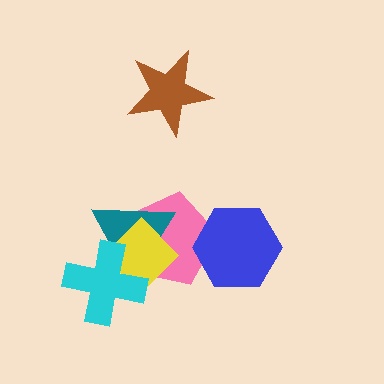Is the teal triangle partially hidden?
Yes, it is partially covered by another shape.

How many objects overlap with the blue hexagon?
1 object overlaps with the blue hexagon.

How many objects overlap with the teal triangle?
3 objects overlap with the teal triangle.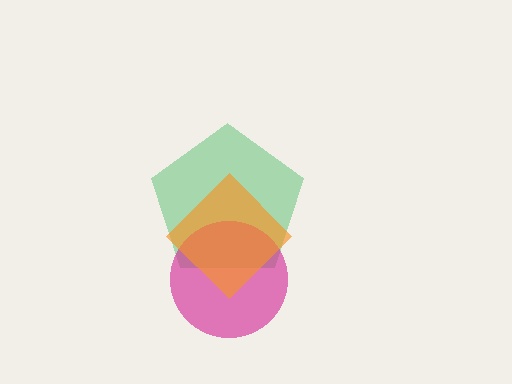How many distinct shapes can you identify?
There are 3 distinct shapes: a green pentagon, a magenta circle, an orange diamond.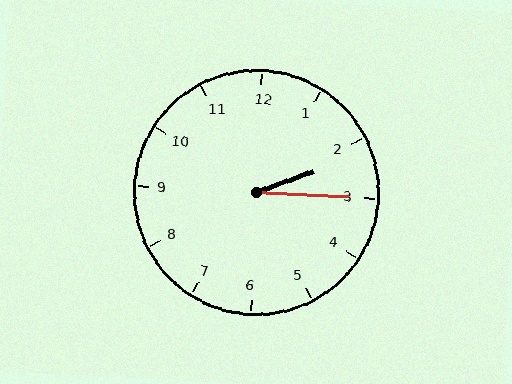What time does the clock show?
2:15.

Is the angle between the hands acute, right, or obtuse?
It is acute.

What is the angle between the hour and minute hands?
Approximately 22 degrees.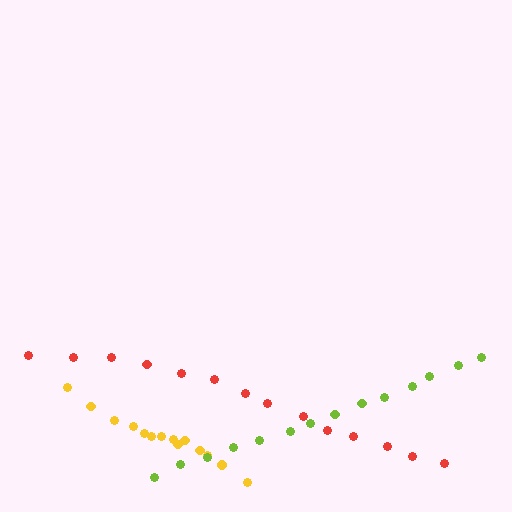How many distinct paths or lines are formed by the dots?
There are 3 distinct paths.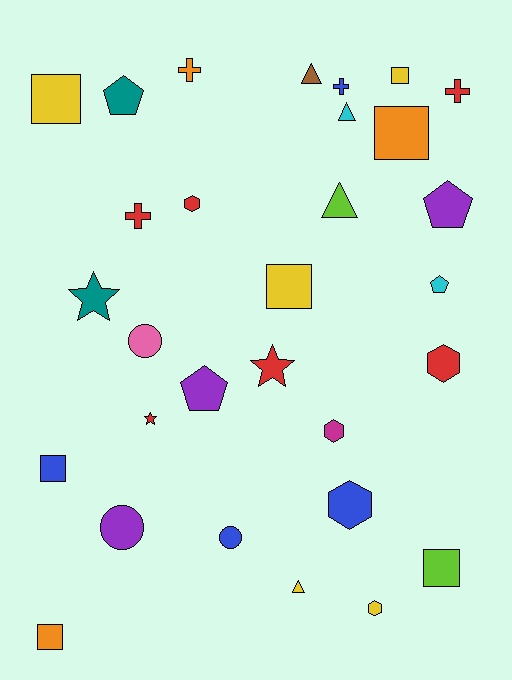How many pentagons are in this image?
There are 4 pentagons.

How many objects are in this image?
There are 30 objects.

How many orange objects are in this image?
There are 3 orange objects.